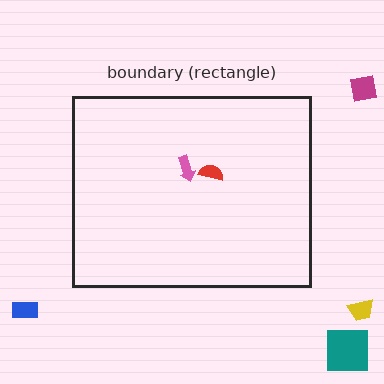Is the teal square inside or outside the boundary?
Outside.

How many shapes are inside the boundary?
2 inside, 4 outside.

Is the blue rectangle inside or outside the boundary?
Outside.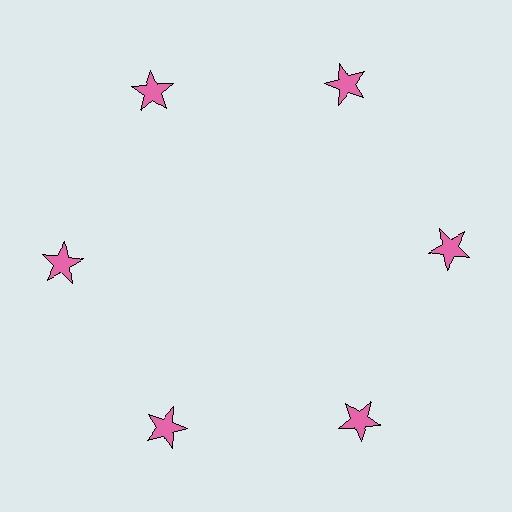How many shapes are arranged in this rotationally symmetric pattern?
There are 6 shapes, arranged in 6 groups of 1.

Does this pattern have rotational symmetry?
Yes, this pattern has 6-fold rotational symmetry. It looks the same after rotating 60 degrees around the center.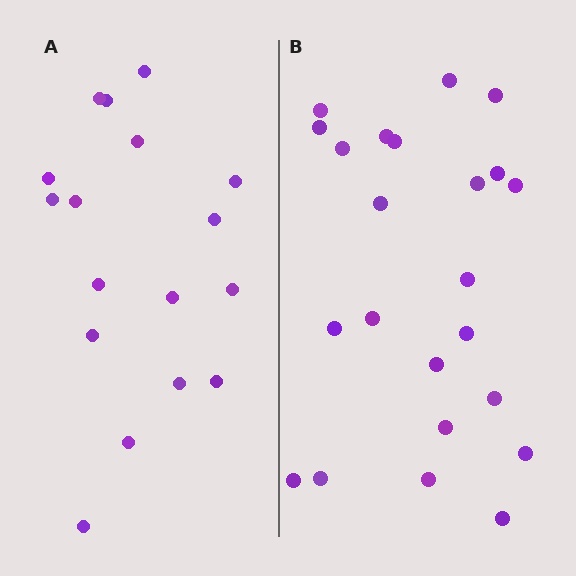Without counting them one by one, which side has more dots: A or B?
Region B (the right region) has more dots.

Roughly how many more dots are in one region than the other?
Region B has about 6 more dots than region A.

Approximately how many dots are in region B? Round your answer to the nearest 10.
About 20 dots. (The exact count is 23, which rounds to 20.)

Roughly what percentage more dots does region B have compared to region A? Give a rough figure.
About 35% more.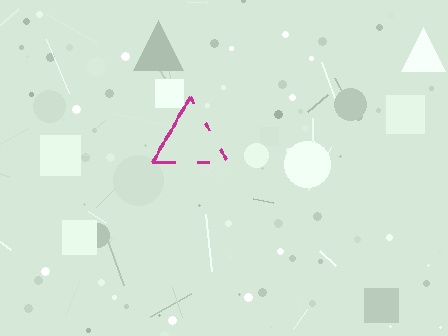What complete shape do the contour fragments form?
The contour fragments form a triangle.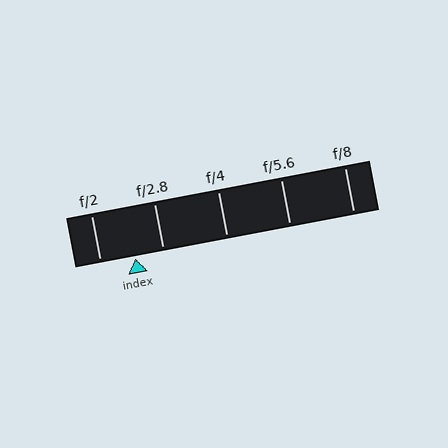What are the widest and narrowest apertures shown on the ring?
The widest aperture shown is f/2 and the narrowest is f/8.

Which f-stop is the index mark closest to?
The index mark is closest to f/2.8.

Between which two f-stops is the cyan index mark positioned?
The index mark is between f/2 and f/2.8.